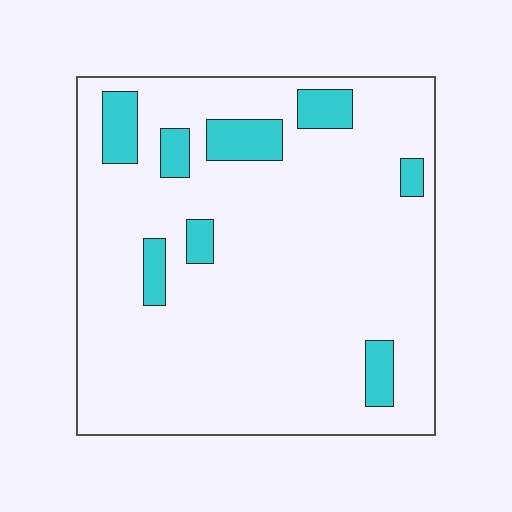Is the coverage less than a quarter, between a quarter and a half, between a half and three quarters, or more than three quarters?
Less than a quarter.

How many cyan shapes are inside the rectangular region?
8.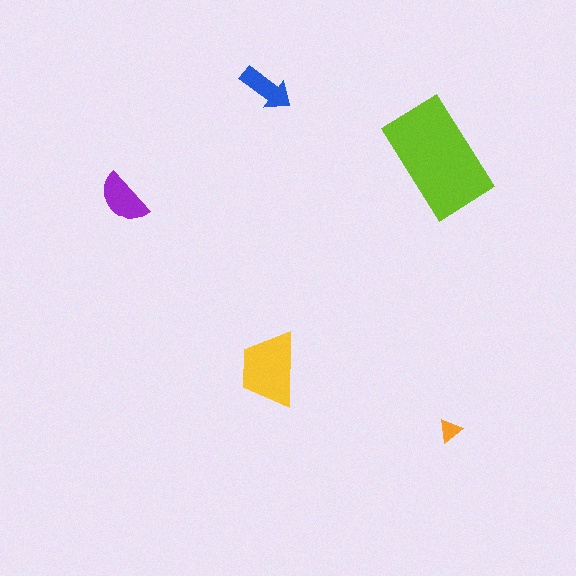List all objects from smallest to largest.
The orange triangle, the blue arrow, the purple semicircle, the yellow trapezoid, the lime rectangle.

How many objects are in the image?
There are 5 objects in the image.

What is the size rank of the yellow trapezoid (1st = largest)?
2nd.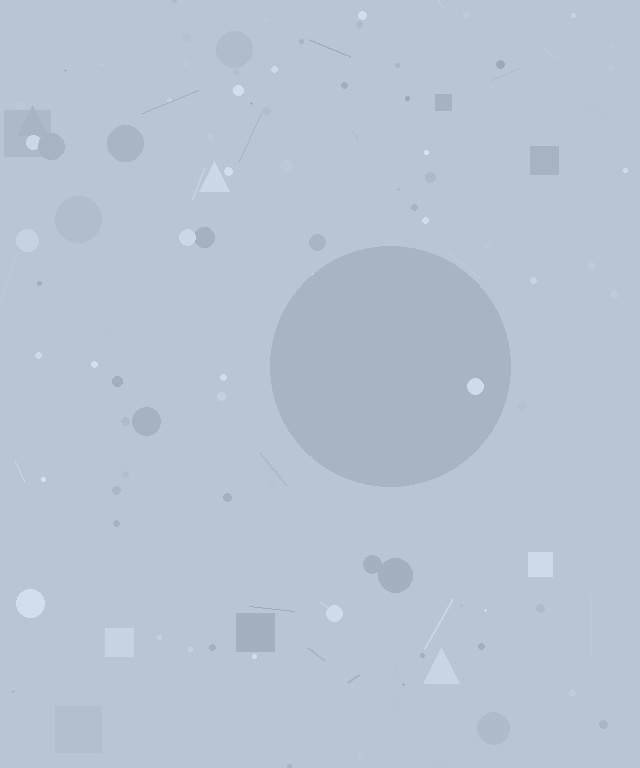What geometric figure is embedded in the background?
A circle is embedded in the background.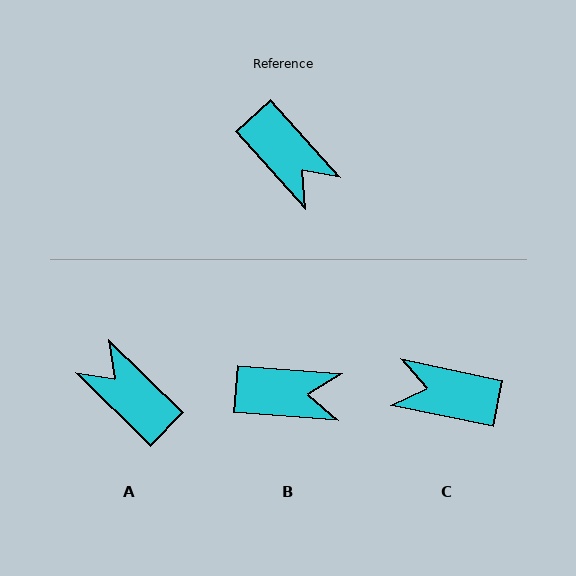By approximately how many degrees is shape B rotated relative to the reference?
Approximately 44 degrees counter-clockwise.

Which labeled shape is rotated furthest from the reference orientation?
A, about 176 degrees away.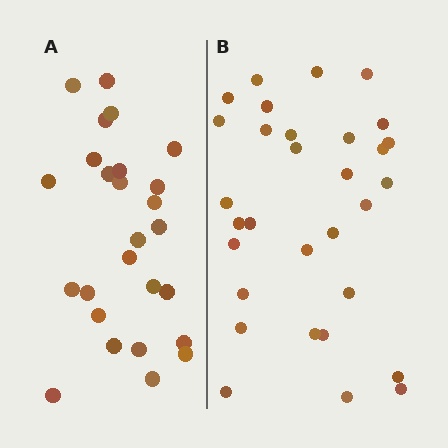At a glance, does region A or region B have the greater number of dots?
Region B (the right region) has more dots.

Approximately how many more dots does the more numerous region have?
Region B has about 5 more dots than region A.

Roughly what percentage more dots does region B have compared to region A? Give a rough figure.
About 20% more.